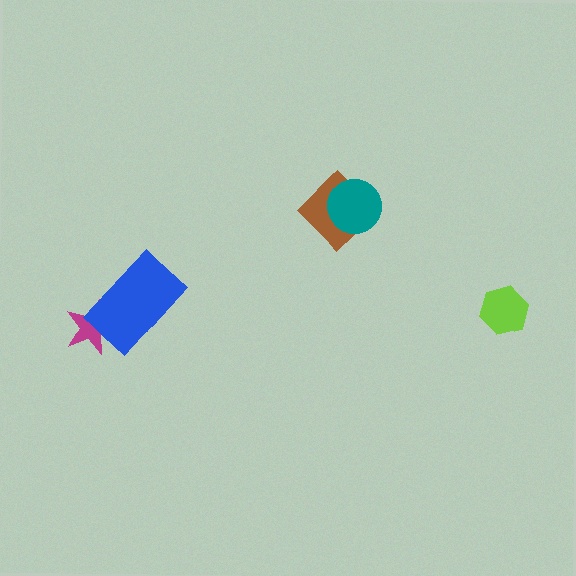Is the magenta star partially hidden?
Yes, it is partially covered by another shape.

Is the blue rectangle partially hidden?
No, no other shape covers it.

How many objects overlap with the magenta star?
1 object overlaps with the magenta star.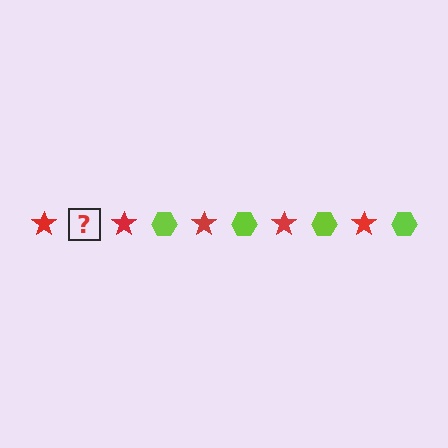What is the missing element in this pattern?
The missing element is a lime hexagon.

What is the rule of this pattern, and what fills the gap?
The rule is that the pattern alternates between red star and lime hexagon. The gap should be filled with a lime hexagon.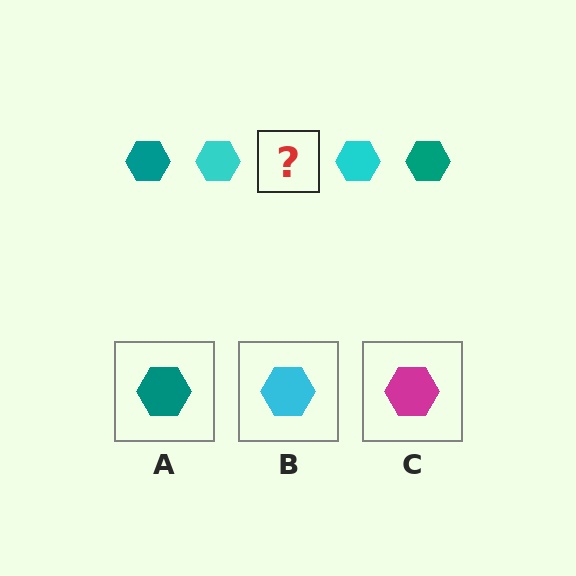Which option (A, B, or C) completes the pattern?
A.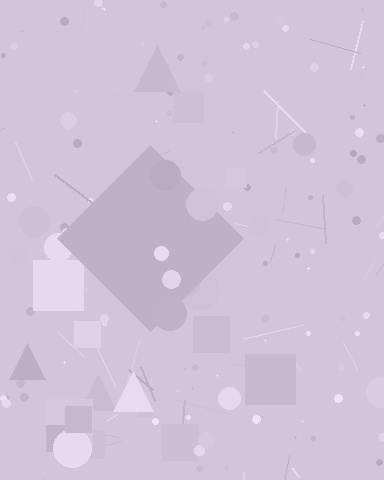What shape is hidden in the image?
A diamond is hidden in the image.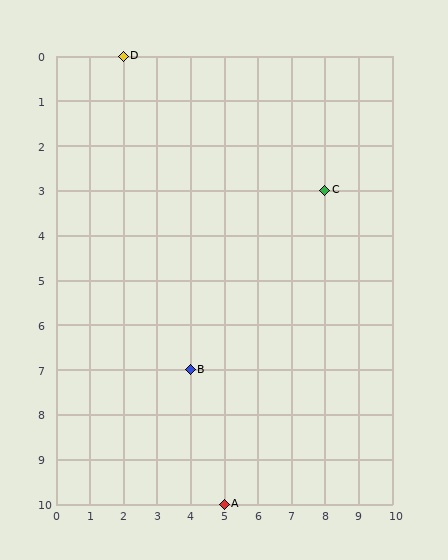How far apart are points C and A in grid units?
Points C and A are 3 columns and 7 rows apart (about 7.6 grid units diagonally).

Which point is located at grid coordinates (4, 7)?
Point B is at (4, 7).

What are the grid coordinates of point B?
Point B is at grid coordinates (4, 7).